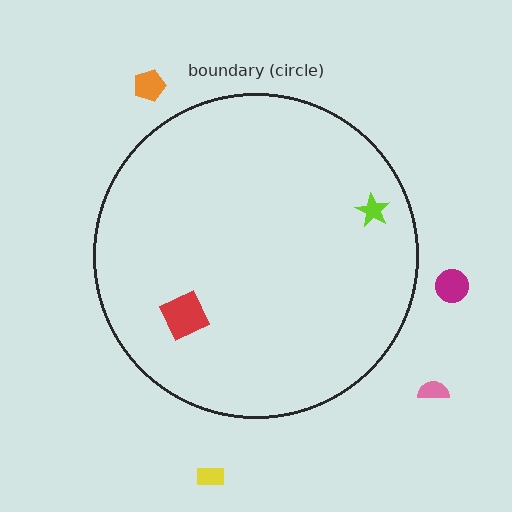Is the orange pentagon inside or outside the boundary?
Outside.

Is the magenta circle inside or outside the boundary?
Outside.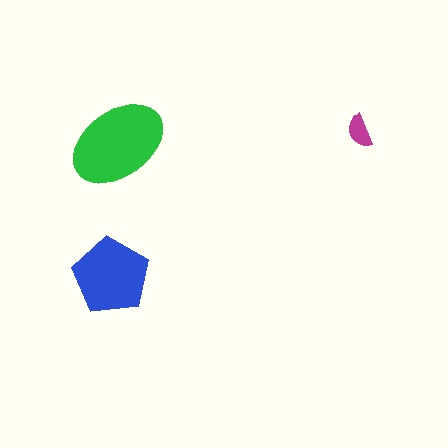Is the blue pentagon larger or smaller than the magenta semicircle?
Larger.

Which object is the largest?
The green ellipse.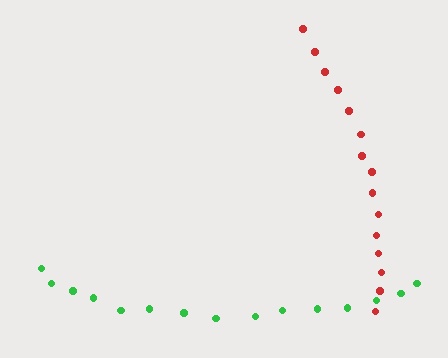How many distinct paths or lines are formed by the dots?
There are 2 distinct paths.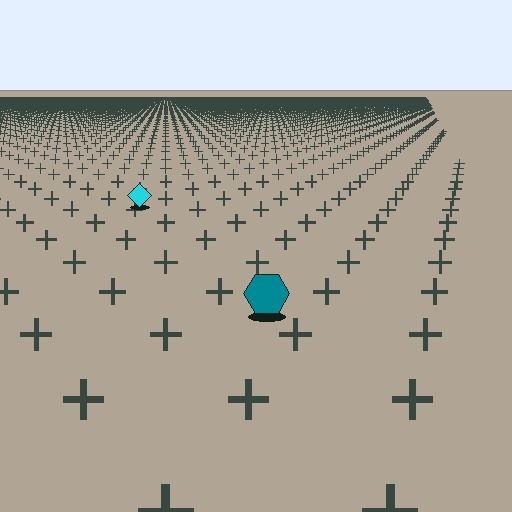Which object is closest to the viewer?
The teal hexagon is closest. The texture marks near it are larger and more spread out.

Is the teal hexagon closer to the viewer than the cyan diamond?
Yes. The teal hexagon is closer — you can tell from the texture gradient: the ground texture is coarser near it.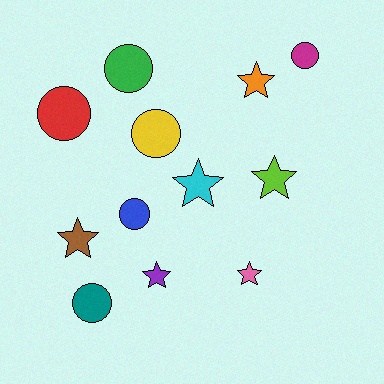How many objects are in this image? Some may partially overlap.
There are 12 objects.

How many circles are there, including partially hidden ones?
There are 6 circles.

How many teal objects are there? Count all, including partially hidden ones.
There is 1 teal object.